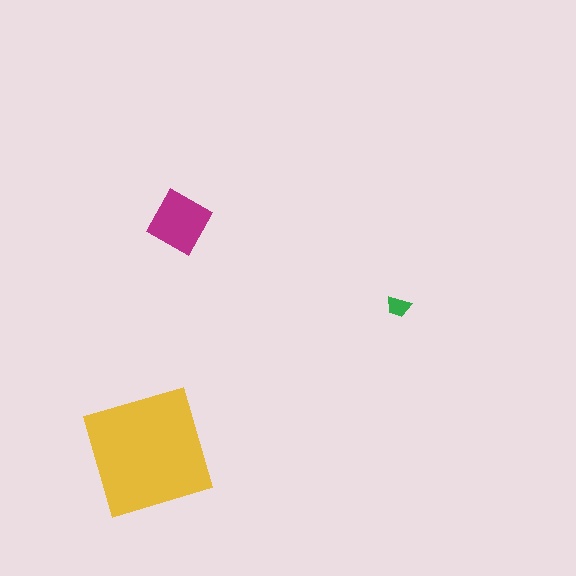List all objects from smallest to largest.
The green trapezoid, the magenta diamond, the yellow square.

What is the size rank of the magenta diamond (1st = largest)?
2nd.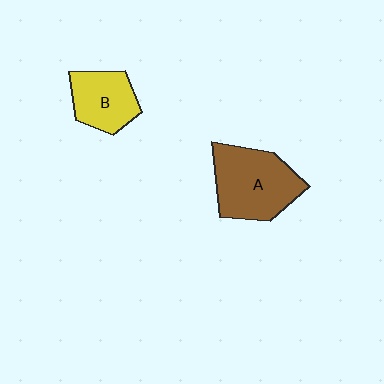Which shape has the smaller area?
Shape B (yellow).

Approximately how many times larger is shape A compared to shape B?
Approximately 1.6 times.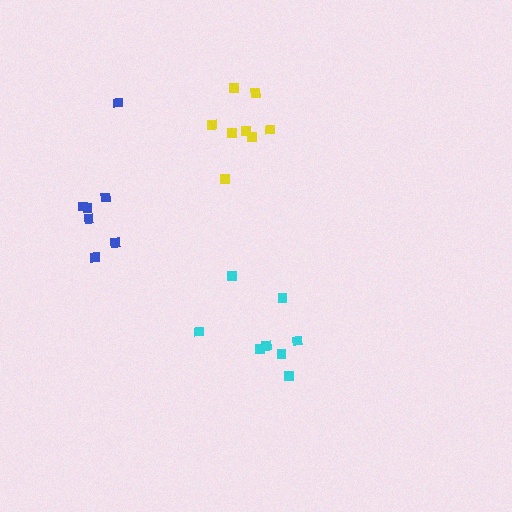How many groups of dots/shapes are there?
There are 3 groups.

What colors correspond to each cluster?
The clusters are colored: cyan, blue, yellow.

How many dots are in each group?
Group 1: 8 dots, Group 2: 7 dots, Group 3: 8 dots (23 total).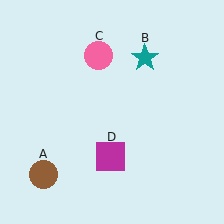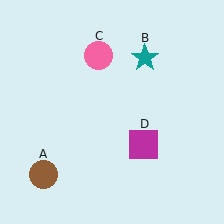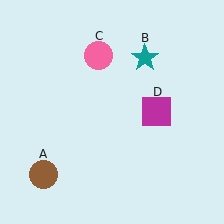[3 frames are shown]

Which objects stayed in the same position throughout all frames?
Brown circle (object A) and teal star (object B) and pink circle (object C) remained stationary.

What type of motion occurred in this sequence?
The magenta square (object D) rotated counterclockwise around the center of the scene.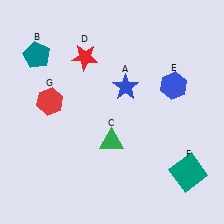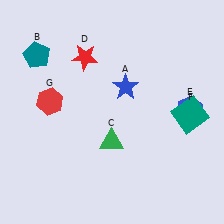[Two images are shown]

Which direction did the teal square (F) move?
The teal square (F) moved up.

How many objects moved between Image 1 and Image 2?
2 objects moved between the two images.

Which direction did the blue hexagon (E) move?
The blue hexagon (E) moved down.